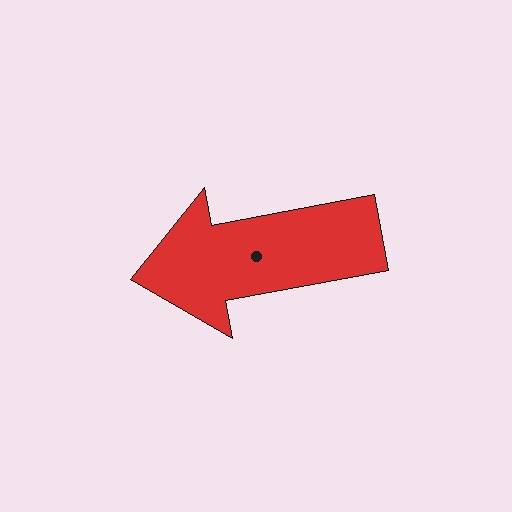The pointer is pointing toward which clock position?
Roughly 9 o'clock.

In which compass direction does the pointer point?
West.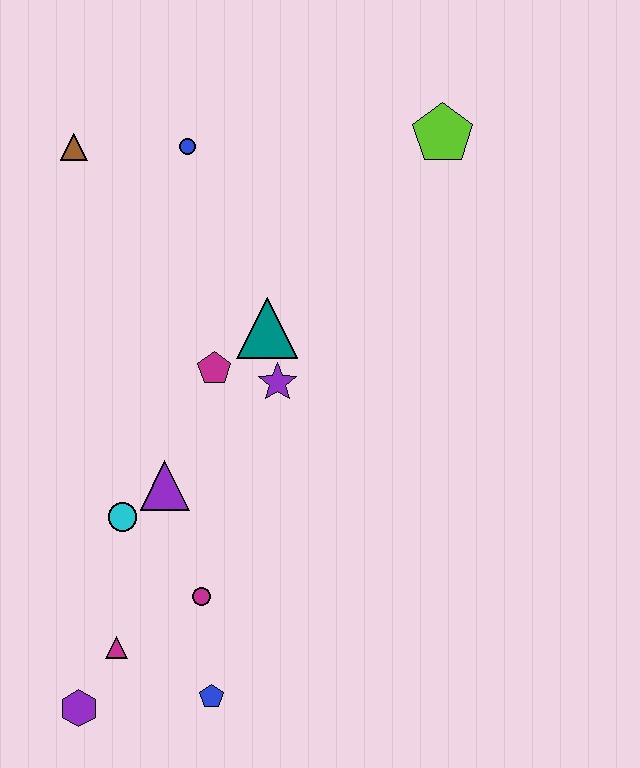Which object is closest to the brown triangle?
The blue circle is closest to the brown triangle.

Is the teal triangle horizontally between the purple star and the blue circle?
Yes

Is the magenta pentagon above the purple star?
Yes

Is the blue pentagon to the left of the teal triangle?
Yes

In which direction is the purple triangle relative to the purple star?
The purple triangle is to the left of the purple star.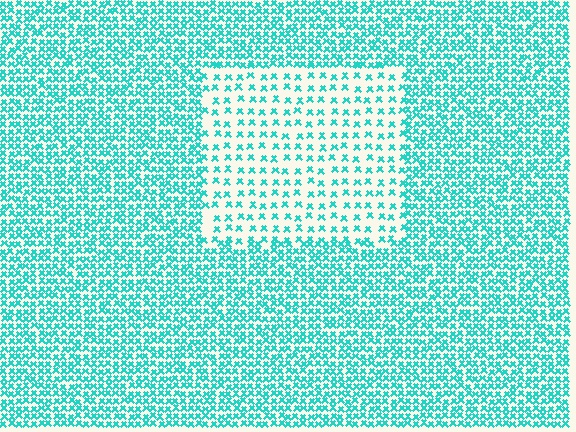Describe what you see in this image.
The image contains small cyan elements arranged at two different densities. A rectangle-shaped region is visible where the elements are less densely packed than the surrounding area.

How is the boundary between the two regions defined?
The boundary is defined by a change in element density (approximately 2.4x ratio). All elements are the same color, size, and shape.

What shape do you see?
I see a rectangle.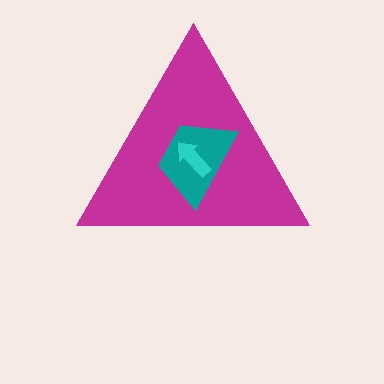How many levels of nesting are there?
3.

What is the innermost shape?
The cyan arrow.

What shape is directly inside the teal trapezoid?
The cyan arrow.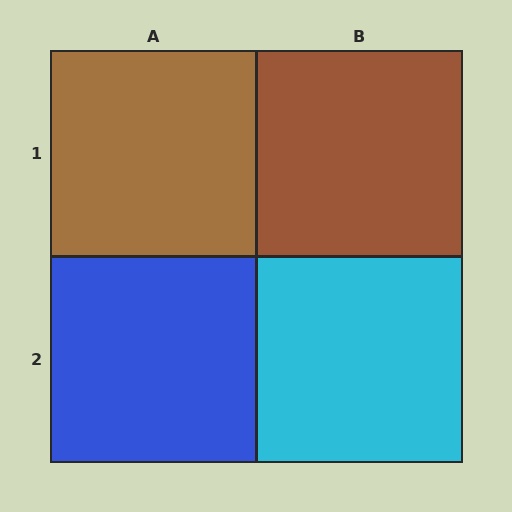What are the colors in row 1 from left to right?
Brown, brown.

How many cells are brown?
2 cells are brown.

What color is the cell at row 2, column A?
Blue.